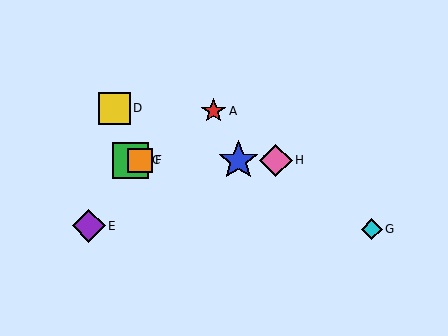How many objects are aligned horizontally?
4 objects (B, C, F, H) are aligned horizontally.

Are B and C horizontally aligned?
Yes, both are at y≈160.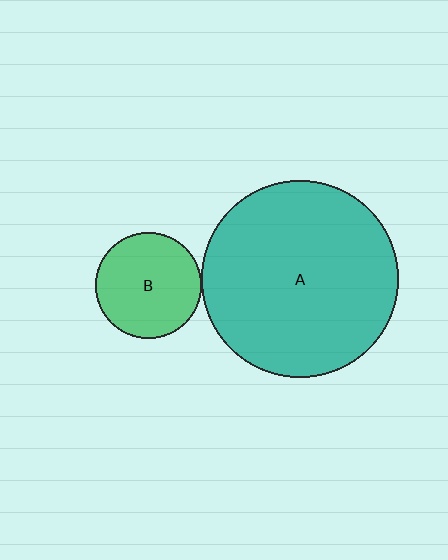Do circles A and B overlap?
Yes.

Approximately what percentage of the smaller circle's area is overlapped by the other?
Approximately 5%.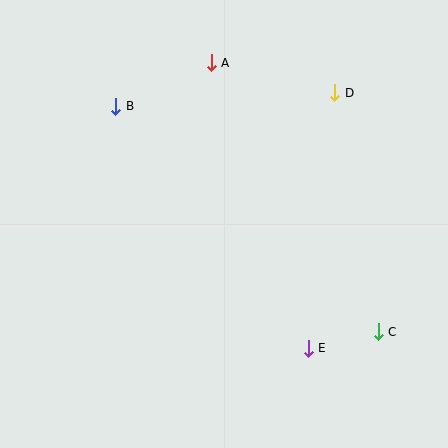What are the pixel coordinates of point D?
Point D is at (335, 93).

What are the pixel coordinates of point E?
Point E is at (308, 348).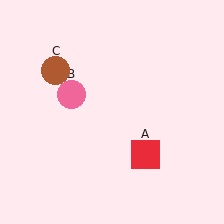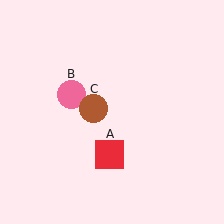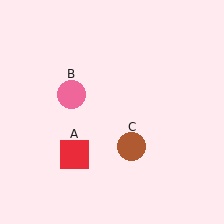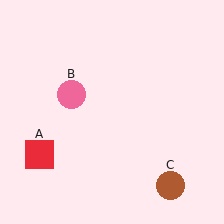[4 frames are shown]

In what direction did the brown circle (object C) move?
The brown circle (object C) moved down and to the right.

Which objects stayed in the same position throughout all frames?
Pink circle (object B) remained stationary.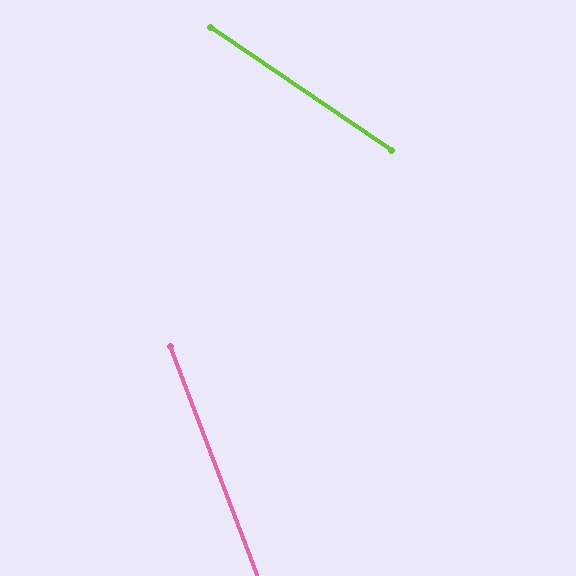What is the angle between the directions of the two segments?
Approximately 35 degrees.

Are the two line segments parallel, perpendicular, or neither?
Neither parallel nor perpendicular — they differ by about 35°.